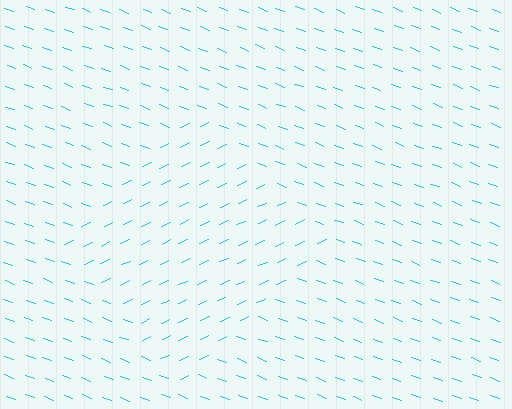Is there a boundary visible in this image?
Yes, there is a texture boundary formed by a change in line orientation.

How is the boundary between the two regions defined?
The boundary is defined purely by a change in line orientation (approximately 45 degrees difference). All lines are the same color and thickness.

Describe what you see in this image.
The image is filled with small cyan line segments. A diamond region in the image has lines oriented differently from the surrounding lines, creating a visible texture boundary.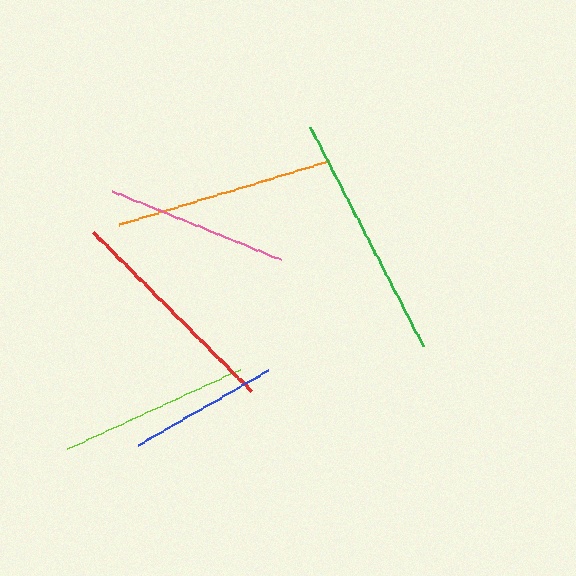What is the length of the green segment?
The green segment is approximately 247 pixels long.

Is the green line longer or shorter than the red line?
The green line is longer than the red line.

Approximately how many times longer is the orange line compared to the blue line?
The orange line is approximately 1.5 times the length of the blue line.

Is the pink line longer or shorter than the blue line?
The pink line is longer than the blue line.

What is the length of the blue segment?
The blue segment is approximately 151 pixels long.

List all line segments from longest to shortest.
From longest to shortest: green, red, orange, lime, pink, blue.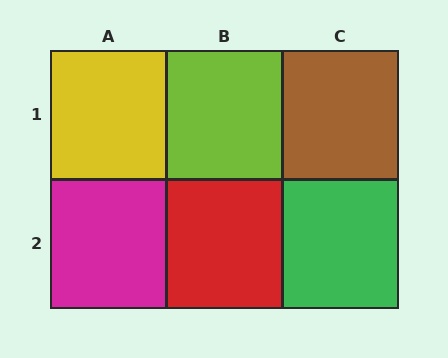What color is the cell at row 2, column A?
Magenta.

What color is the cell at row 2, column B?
Red.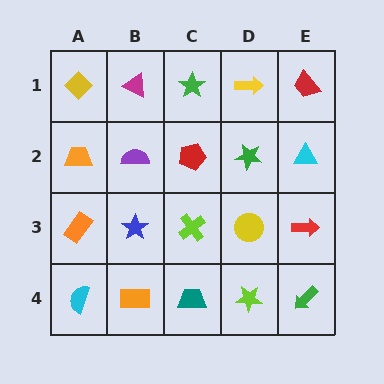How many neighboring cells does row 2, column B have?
4.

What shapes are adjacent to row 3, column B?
A purple semicircle (row 2, column B), an orange rectangle (row 4, column B), an orange rectangle (row 3, column A), a lime cross (row 3, column C).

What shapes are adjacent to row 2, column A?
A yellow diamond (row 1, column A), an orange rectangle (row 3, column A), a purple semicircle (row 2, column B).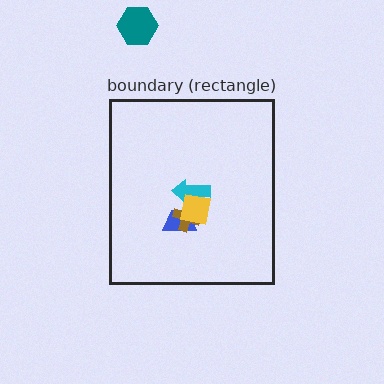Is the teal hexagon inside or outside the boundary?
Outside.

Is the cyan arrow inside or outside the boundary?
Inside.